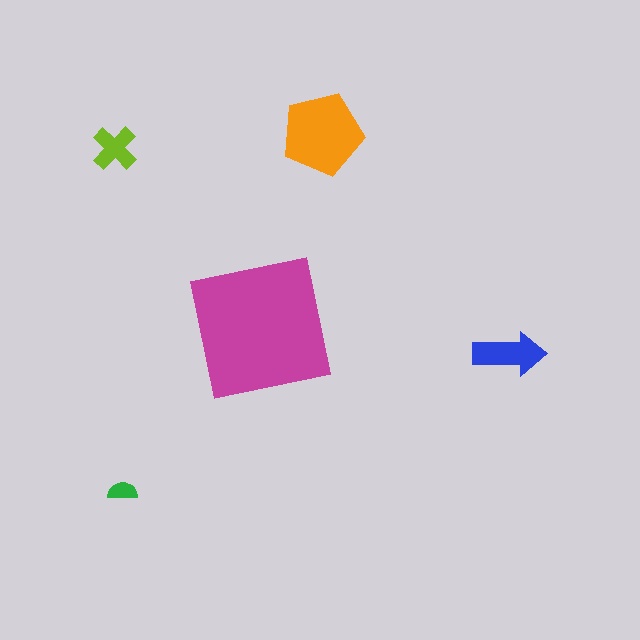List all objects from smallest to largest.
The green semicircle, the lime cross, the blue arrow, the orange pentagon, the magenta square.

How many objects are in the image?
There are 5 objects in the image.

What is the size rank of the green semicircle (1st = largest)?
5th.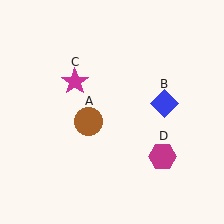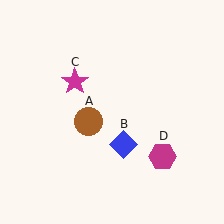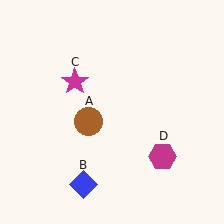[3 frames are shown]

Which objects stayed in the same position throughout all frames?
Brown circle (object A) and magenta star (object C) and magenta hexagon (object D) remained stationary.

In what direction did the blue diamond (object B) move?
The blue diamond (object B) moved down and to the left.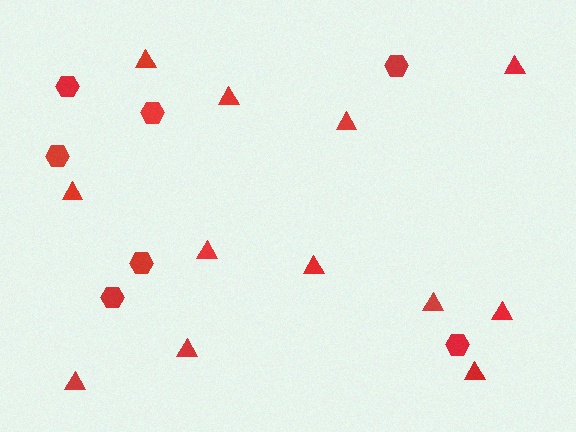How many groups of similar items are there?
There are 2 groups: one group of hexagons (7) and one group of triangles (12).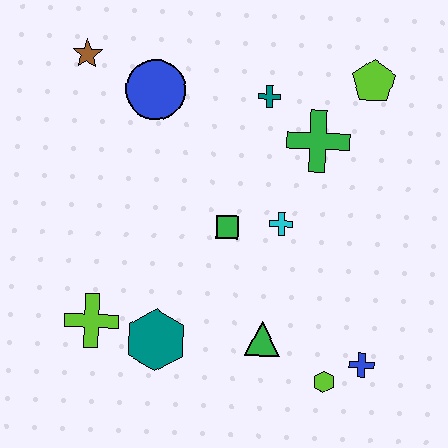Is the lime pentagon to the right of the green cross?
Yes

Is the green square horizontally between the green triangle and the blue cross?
No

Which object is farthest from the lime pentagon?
The lime cross is farthest from the lime pentagon.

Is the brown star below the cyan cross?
No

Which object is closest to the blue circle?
The brown star is closest to the blue circle.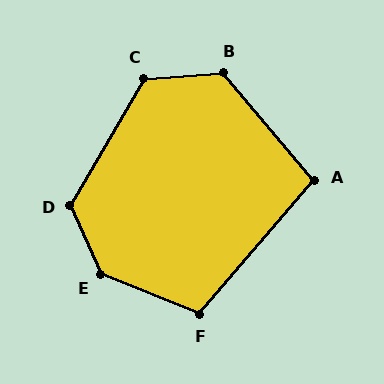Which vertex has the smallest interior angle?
A, at approximately 99 degrees.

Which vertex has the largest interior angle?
E, at approximately 136 degrees.